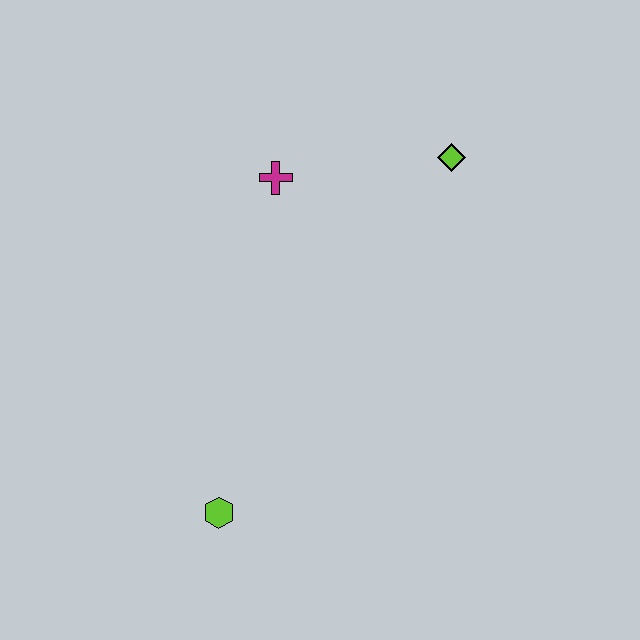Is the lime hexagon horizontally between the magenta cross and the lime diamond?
No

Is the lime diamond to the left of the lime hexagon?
No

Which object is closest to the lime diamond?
The magenta cross is closest to the lime diamond.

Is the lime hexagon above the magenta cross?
No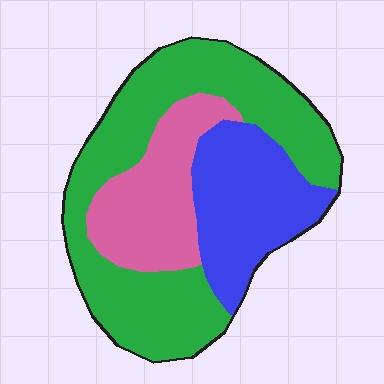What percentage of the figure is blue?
Blue covers roughly 25% of the figure.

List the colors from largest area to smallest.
From largest to smallest: green, blue, pink.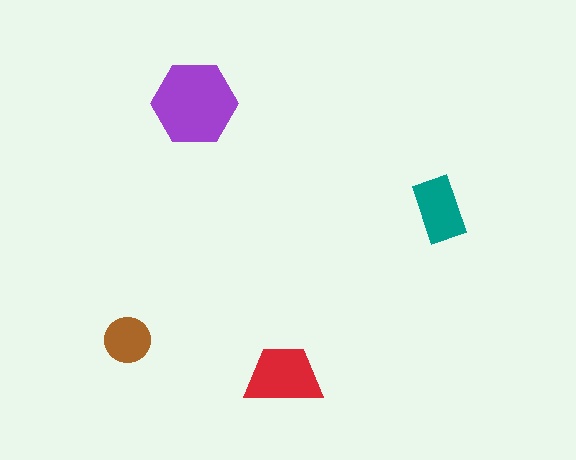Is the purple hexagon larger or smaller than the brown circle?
Larger.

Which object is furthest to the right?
The teal rectangle is rightmost.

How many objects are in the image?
There are 4 objects in the image.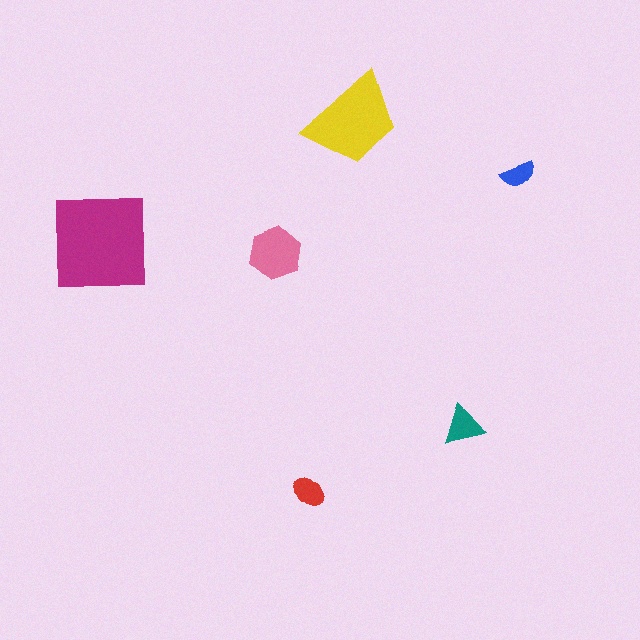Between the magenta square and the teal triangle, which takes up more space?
The magenta square.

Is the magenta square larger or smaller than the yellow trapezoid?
Larger.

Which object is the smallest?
The blue semicircle.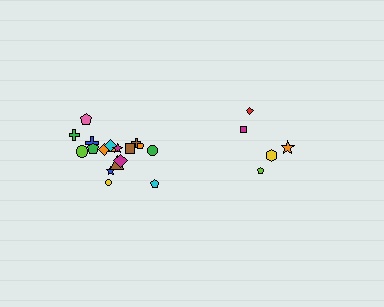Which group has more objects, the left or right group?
The left group.